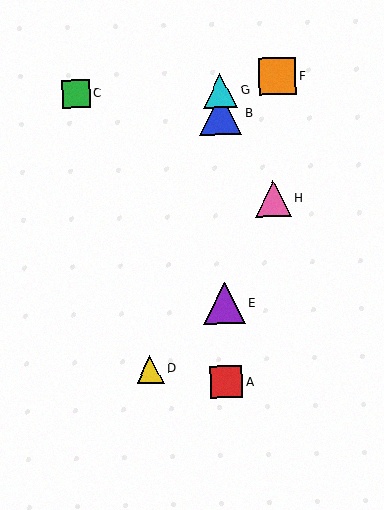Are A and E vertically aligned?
Yes, both are at x≈226.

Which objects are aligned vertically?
Objects A, B, E, G are aligned vertically.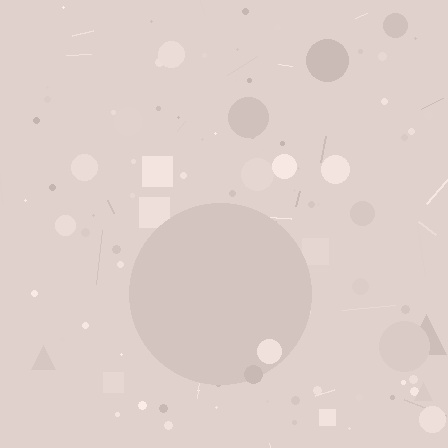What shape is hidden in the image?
A circle is hidden in the image.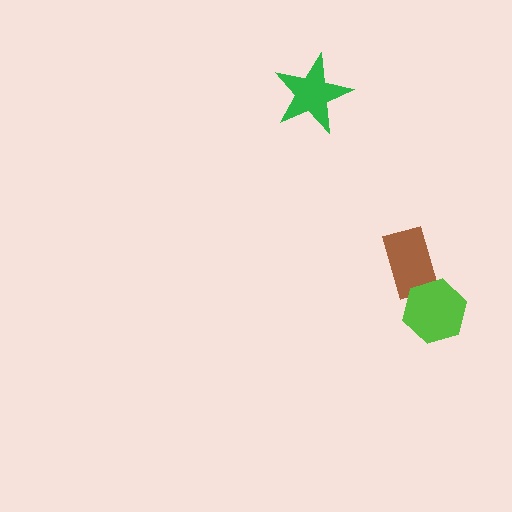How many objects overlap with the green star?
0 objects overlap with the green star.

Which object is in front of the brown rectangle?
The lime hexagon is in front of the brown rectangle.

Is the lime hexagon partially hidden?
No, no other shape covers it.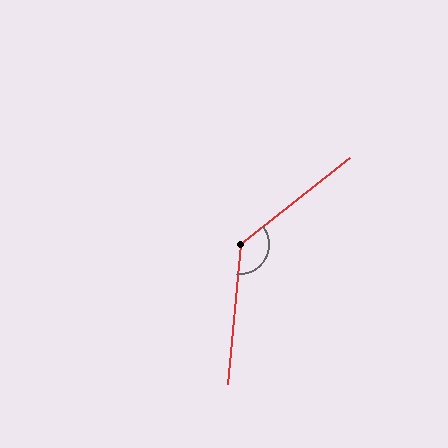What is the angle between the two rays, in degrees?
Approximately 134 degrees.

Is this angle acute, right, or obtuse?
It is obtuse.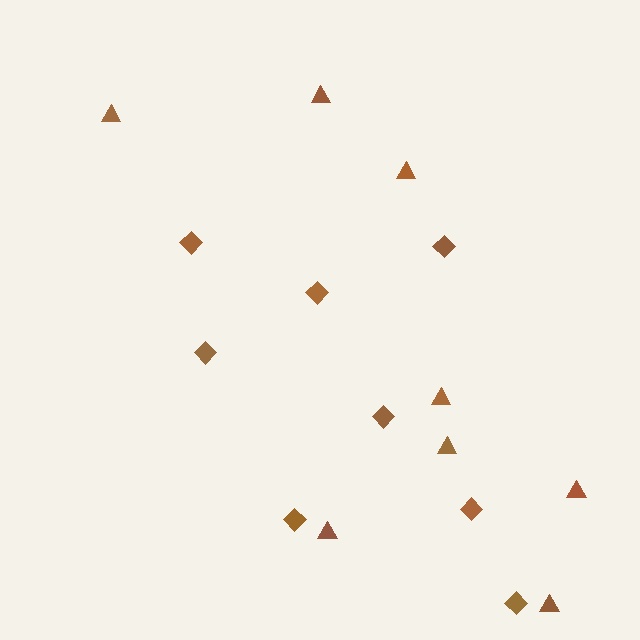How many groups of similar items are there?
There are 2 groups: one group of triangles (8) and one group of diamonds (8).